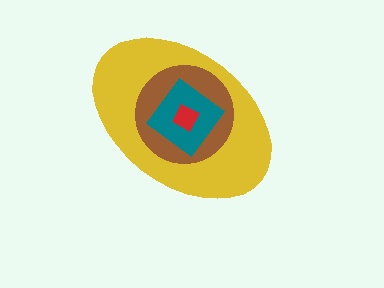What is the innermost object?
The red square.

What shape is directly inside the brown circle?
The teal diamond.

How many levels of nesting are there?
4.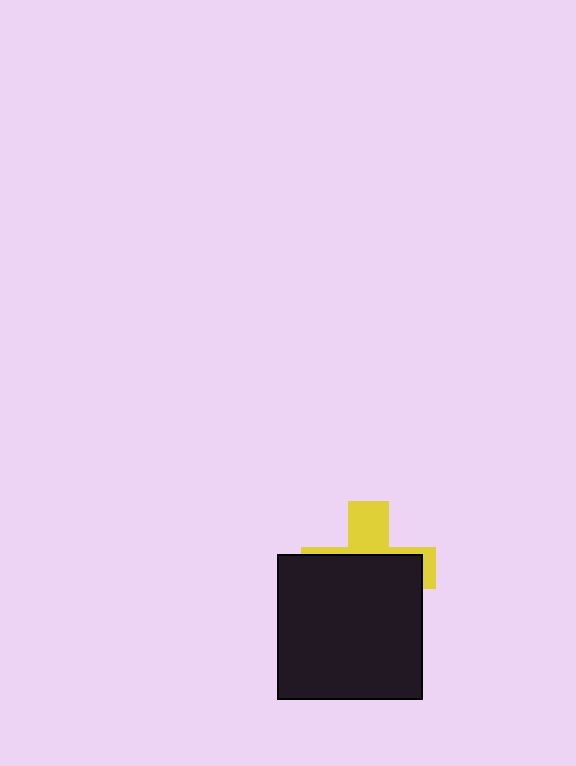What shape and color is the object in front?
The object in front is a black square.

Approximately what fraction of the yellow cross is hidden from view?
Roughly 67% of the yellow cross is hidden behind the black square.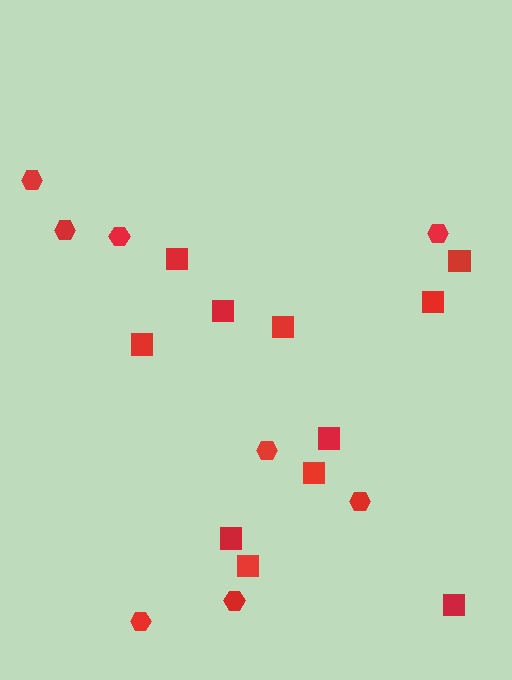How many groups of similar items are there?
There are 2 groups: one group of hexagons (8) and one group of squares (11).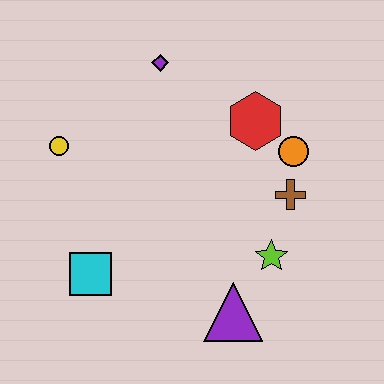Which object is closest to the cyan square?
The yellow circle is closest to the cyan square.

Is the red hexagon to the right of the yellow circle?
Yes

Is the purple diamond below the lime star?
No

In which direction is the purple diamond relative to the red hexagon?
The purple diamond is to the left of the red hexagon.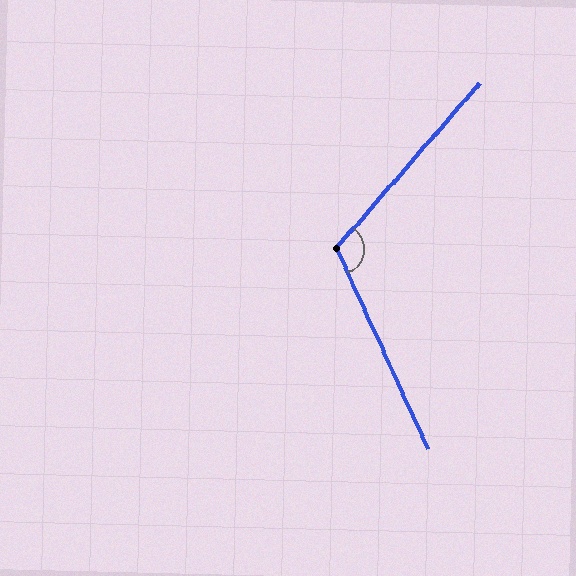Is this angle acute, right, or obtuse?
It is obtuse.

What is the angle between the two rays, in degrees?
Approximately 115 degrees.